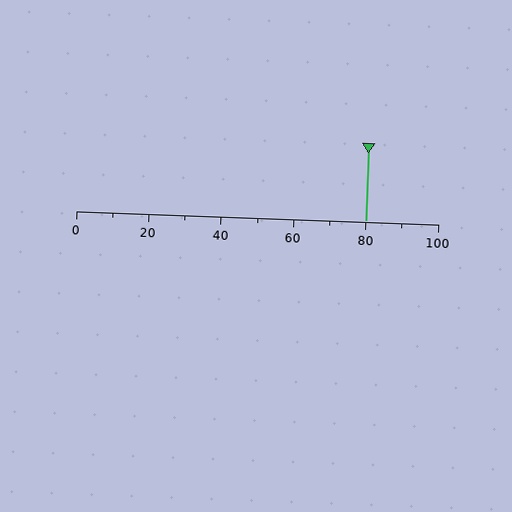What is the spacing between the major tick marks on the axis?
The major ticks are spaced 20 apart.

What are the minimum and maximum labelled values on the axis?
The axis runs from 0 to 100.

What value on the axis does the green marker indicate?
The marker indicates approximately 80.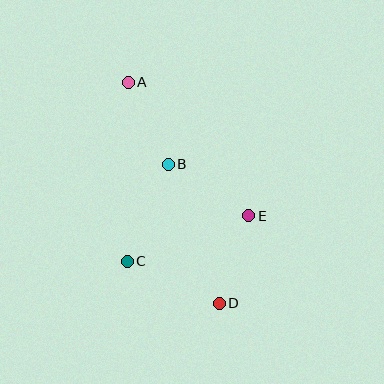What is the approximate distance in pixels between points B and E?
The distance between B and E is approximately 95 pixels.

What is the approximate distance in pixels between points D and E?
The distance between D and E is approximately 92 pixels.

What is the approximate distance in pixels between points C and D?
The distance between C and D is approximately 101 pixels.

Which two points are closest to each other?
Points A and B are closest to each other.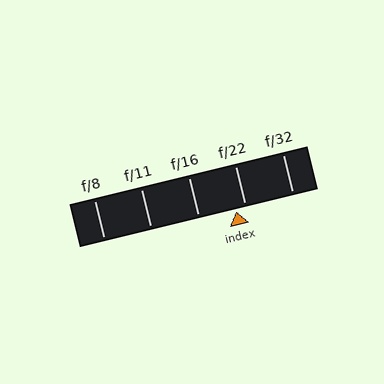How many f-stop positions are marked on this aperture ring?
There are 5 f-stop positions marked.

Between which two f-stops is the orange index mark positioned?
The index mark is between f/16 and f/22.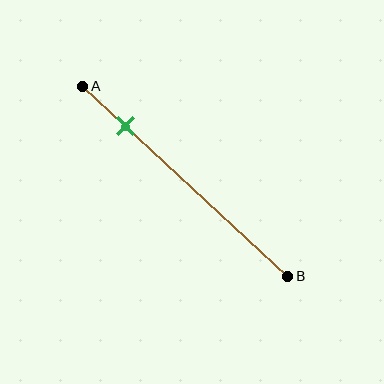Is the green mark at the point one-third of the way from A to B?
No, the mark is at about 20% from A, not at the 33% one-third point.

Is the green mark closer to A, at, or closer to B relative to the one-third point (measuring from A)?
The green mark is closer to point A than the one-third point of segment AB.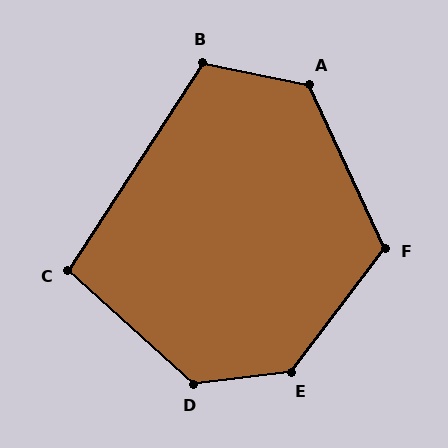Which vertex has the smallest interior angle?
C, at approximately 99 degrees.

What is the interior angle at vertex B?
Approximately 111 degrees (obtuse).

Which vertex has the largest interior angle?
E, at approximately 134 degrees.